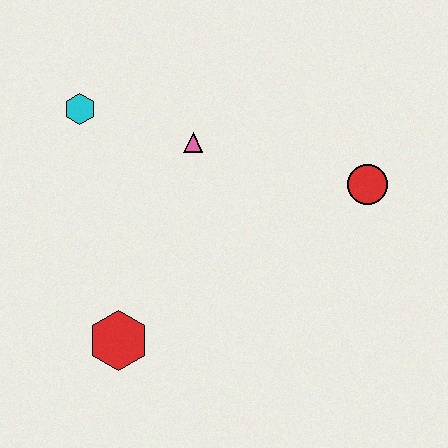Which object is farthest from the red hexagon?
The red circle is farthest from the red hexagon.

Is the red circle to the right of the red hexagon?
Yes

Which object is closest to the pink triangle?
The cyan hexagon is closest to the pink triangle.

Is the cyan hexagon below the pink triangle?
No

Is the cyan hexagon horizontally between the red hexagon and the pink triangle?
No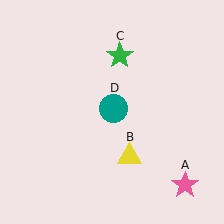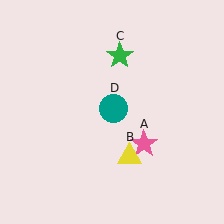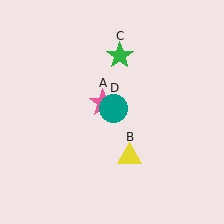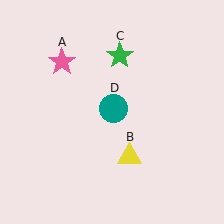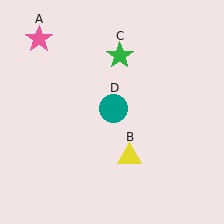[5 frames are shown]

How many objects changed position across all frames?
1 object changed position: pink star (object A).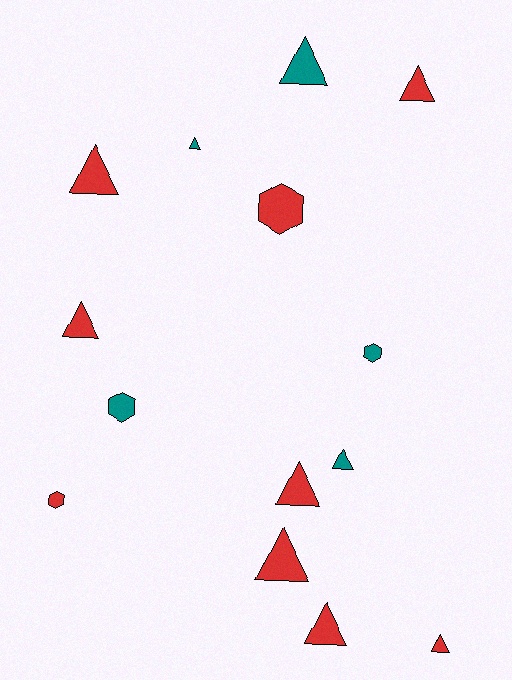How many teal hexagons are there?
There are 2 teal hexagons.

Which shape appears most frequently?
Triangle, with 10 objects.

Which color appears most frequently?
Red, with 9 objects.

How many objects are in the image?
There are 14 objects.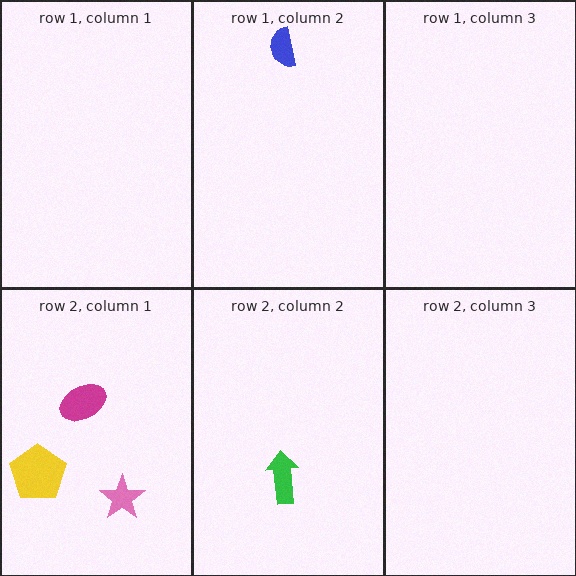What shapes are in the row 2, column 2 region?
The green arrow.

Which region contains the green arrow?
The row 2, column 2 region.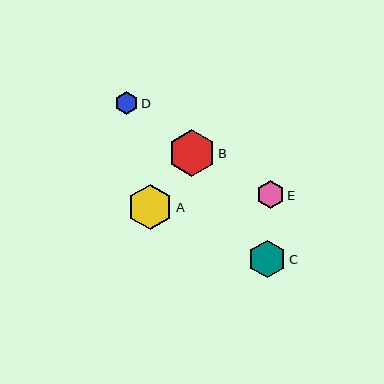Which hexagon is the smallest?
Hexagon D is the smallest with a size of approximately 22 pixels.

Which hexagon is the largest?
Hexagon B is the largest with a size of approximately 47 pixels.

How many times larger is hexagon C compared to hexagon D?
Hexagon C is approximately 1.7 times the size of hexagon D.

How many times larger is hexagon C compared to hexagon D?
Hexagon C is approximately 1.7 times the size of hexagon D.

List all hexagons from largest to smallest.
From largest to smallest: B, A, C, E, D.